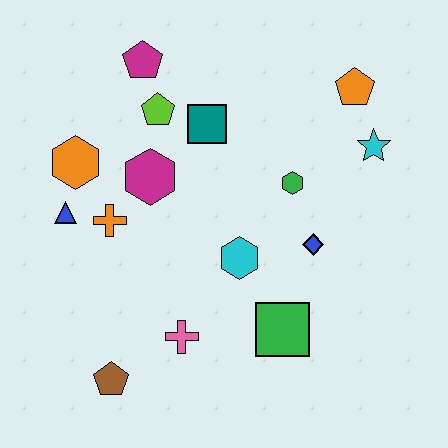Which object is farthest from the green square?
The magenta pentagon is farthest from the green square.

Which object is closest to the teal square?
The lime pentagon is closest to the teal square.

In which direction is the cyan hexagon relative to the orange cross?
The cyan hexagon is to the right of the orange cross.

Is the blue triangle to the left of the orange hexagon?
Yes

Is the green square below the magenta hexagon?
Yes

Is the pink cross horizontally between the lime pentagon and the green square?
Yes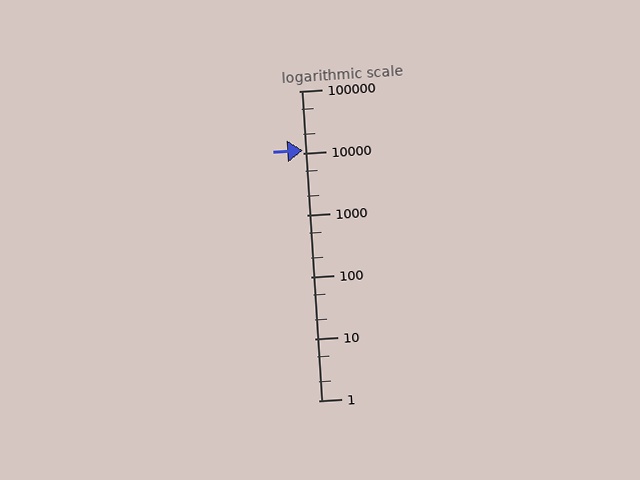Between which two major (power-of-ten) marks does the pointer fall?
The pointer is between 10000 and 100000.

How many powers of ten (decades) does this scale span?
The scale spans 5 decades, from 1 to 100000.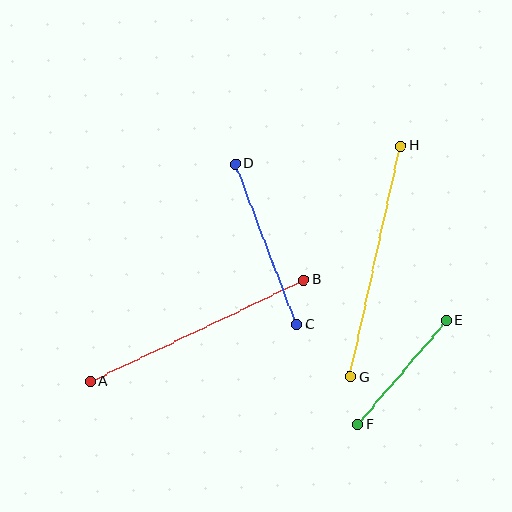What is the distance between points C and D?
The distance is approximately 172 pixels.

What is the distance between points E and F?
The distance is approximately 136 pixels.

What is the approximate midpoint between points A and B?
The midpoint is at approximately (196, 331) pixels.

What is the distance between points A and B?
The distance is approximately 236 pixels.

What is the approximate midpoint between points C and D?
The midpoint is at approximately (266, 244) pixels.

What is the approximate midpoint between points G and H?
The midpoint is at approximately (376, 262) pixels.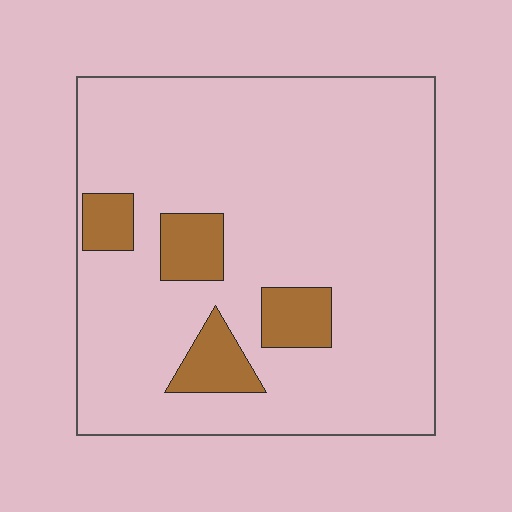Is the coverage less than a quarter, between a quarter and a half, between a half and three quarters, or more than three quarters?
Less than a quarter.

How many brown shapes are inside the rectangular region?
4.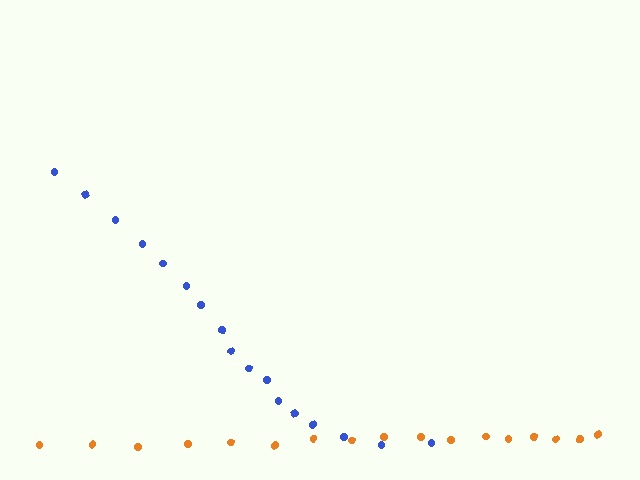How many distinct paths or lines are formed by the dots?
There are 2 distinct paths.